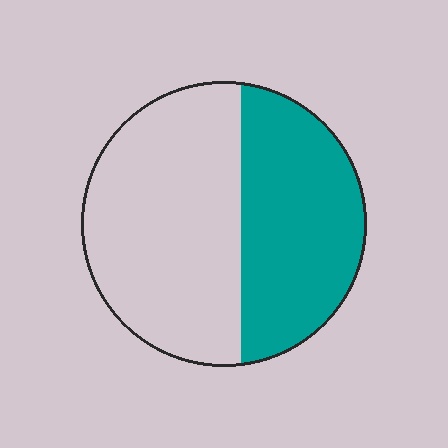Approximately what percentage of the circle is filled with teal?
Approximately 40%.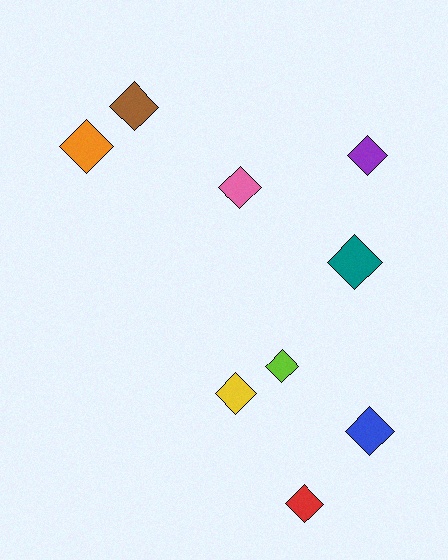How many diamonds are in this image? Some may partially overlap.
There are 9 diamonds.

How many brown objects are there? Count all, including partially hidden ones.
There is 1 brown object.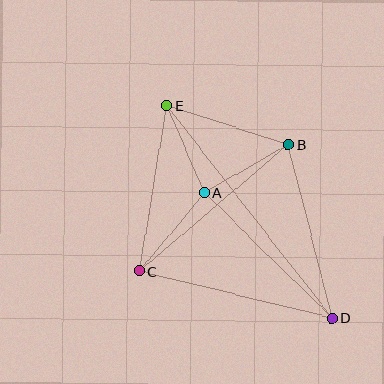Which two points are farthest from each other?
Points D and E are farthest from each other.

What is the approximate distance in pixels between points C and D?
The distance between C and D is approximately 198 pixels.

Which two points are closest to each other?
Points A and E are closest to each other.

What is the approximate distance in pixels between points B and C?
The distance between B and C is approximately 195 pixels.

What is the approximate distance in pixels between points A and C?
The distance between A and C is approximately 102 pixels.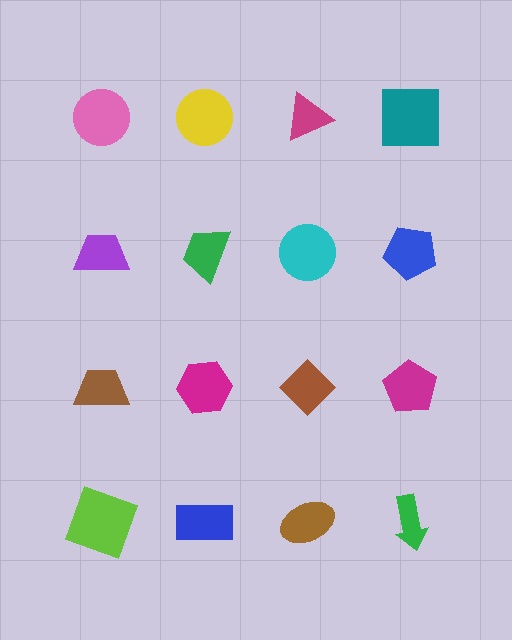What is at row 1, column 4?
A teal square.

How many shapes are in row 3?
4 shapes.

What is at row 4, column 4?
A green arrow.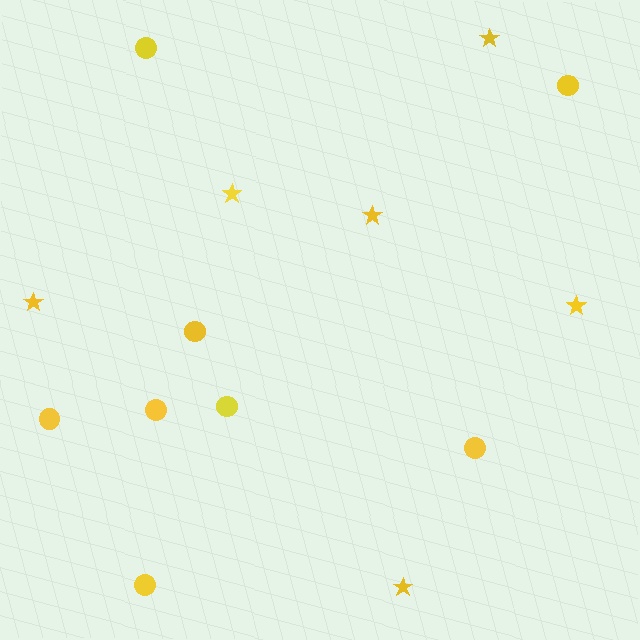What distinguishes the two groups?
There are 2 groups: one group of circles (8) and one group of stars (6).